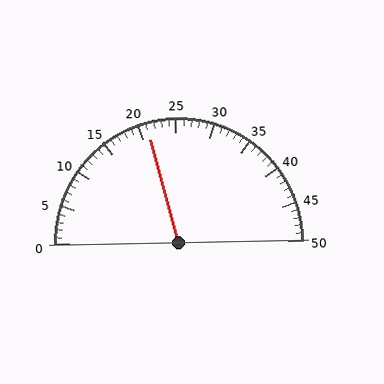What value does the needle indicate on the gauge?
The needle indicates approximately 21.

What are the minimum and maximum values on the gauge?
The gauge ranges from 0 to 50.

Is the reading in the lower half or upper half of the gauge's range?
The reading is in the lower half of the range (0 to 50).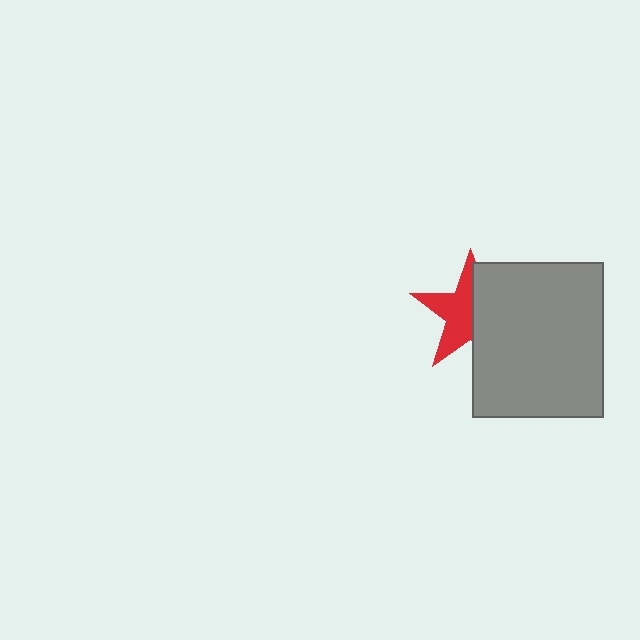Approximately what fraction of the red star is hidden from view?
Roughly 48% of the red star is hidden behind the gray rectangle.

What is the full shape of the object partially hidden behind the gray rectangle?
The partially hidden object is a red star.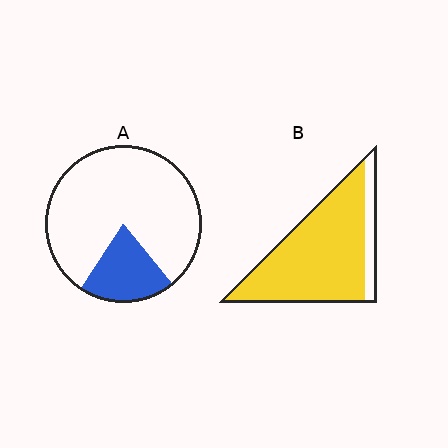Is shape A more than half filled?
No.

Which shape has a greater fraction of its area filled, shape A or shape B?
Shape B.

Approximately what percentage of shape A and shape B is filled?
A is approximately 20% and B is approximately 85%.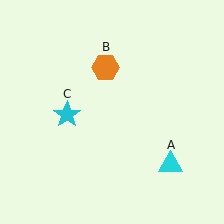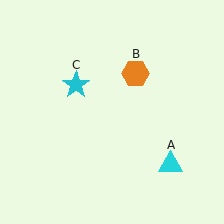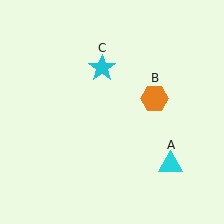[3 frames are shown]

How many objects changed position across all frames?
2 objects changed position: orange hexagon (object B), cyan star (object C).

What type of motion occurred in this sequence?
The orange hexagon (object B), cyan star (object C) rotated clockwise around the center of the scene.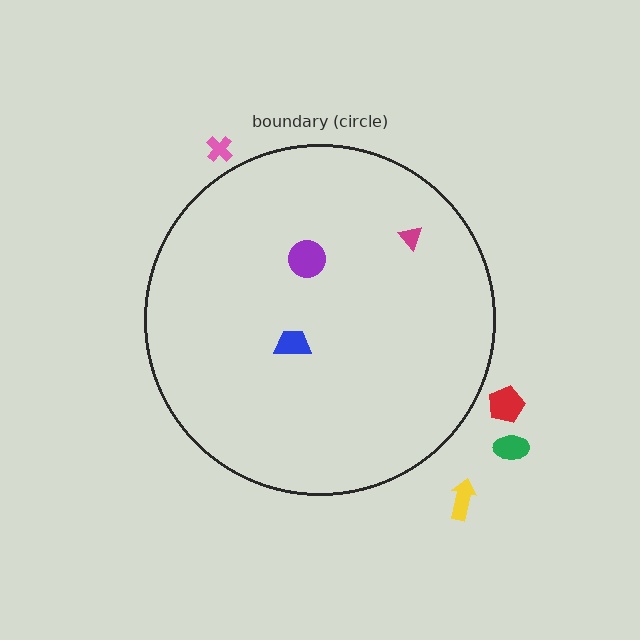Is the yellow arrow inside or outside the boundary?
Outside.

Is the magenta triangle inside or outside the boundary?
Inside.